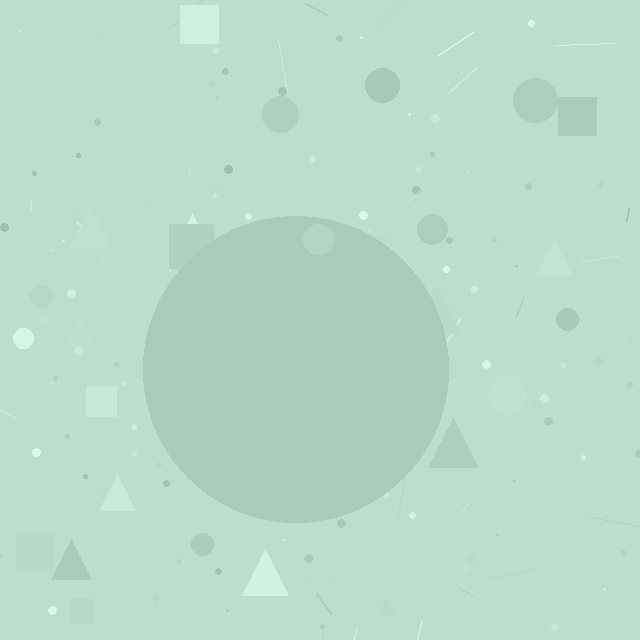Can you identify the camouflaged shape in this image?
The camouflaged shape is a circle.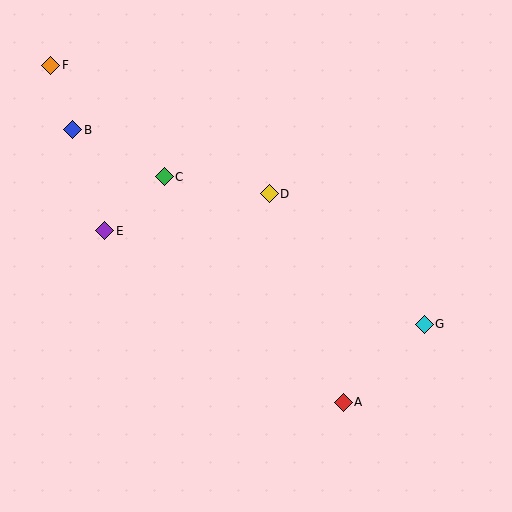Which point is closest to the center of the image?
Point D at (269, 194) is closest to the center.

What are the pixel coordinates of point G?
Point G is at (424, 324).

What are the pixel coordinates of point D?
Point D is at (269, 194).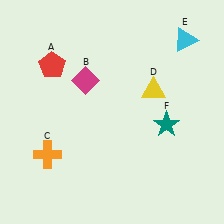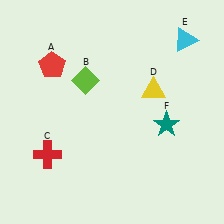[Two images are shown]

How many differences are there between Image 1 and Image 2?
There are 2 differences between the two images.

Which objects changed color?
B changed from magenta to lime. C changed from orange to red.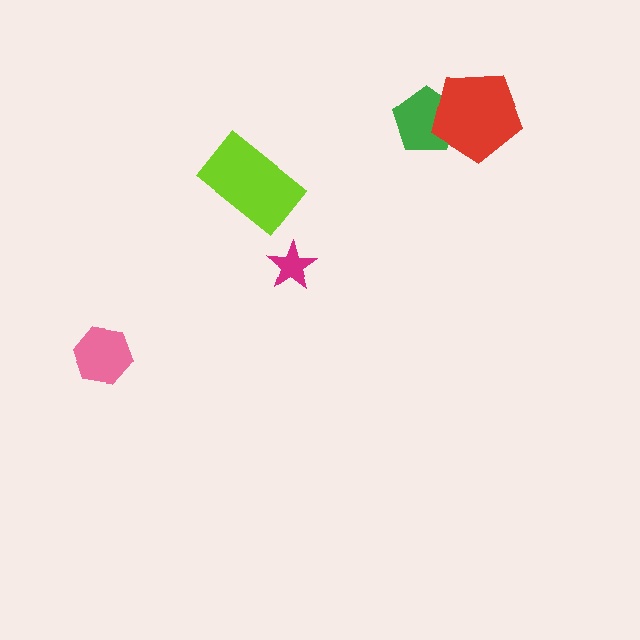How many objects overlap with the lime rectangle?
0 objects overlap with the lime rectangle.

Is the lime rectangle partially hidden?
No, no other shape covers it.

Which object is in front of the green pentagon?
The red pentagon is in front of the green pentagon.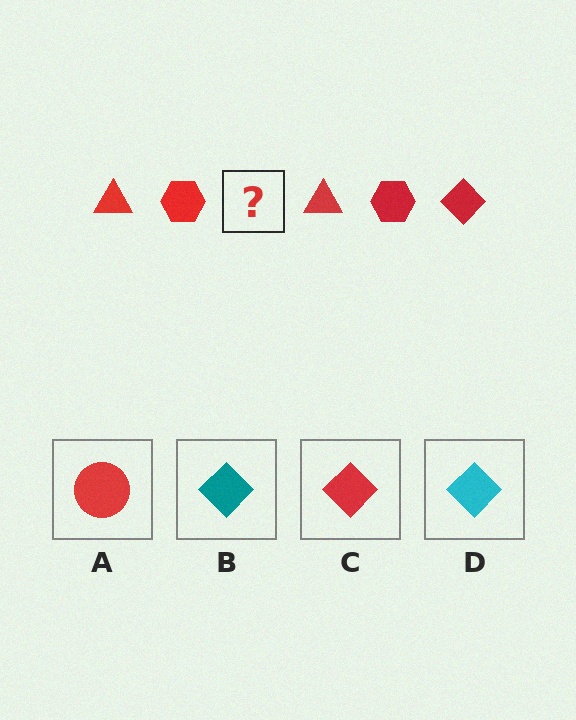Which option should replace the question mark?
Option C.